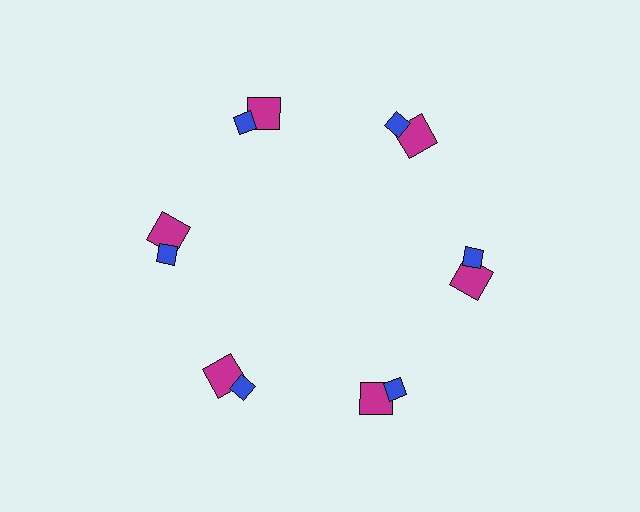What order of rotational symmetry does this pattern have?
This pattern has 6-fold rotational symmetry.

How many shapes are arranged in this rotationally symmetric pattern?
There are 12 shapes, arranged in 6 groups of 2.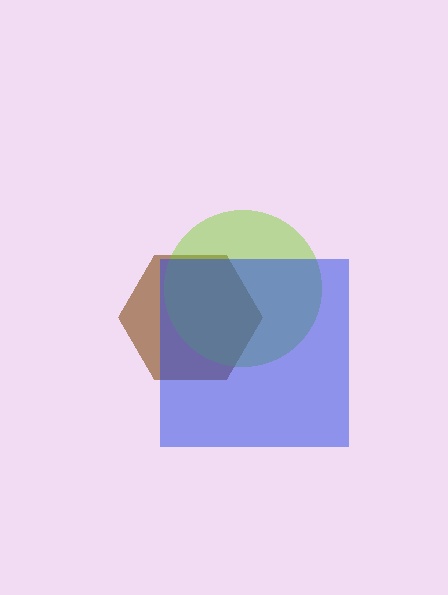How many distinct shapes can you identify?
There are 3 distinct shapes: a brown hexagon, a lime circle, a blue square.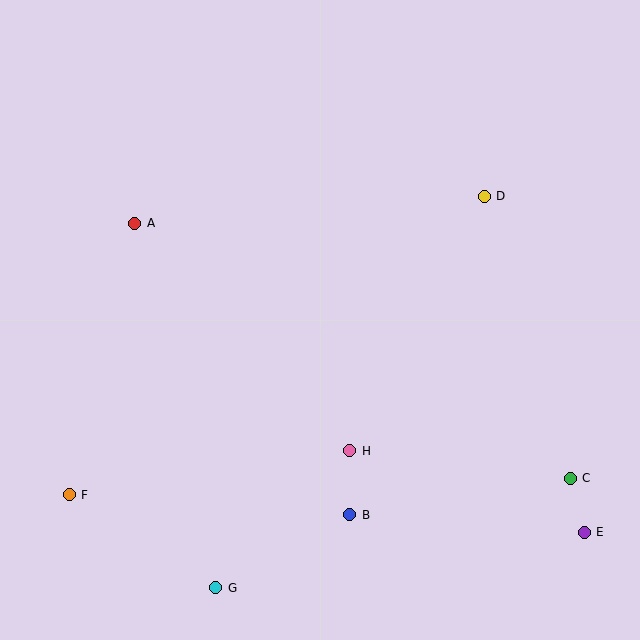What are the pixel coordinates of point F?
Point F is at (69, 495).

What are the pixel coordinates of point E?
Point E is at (584, 532).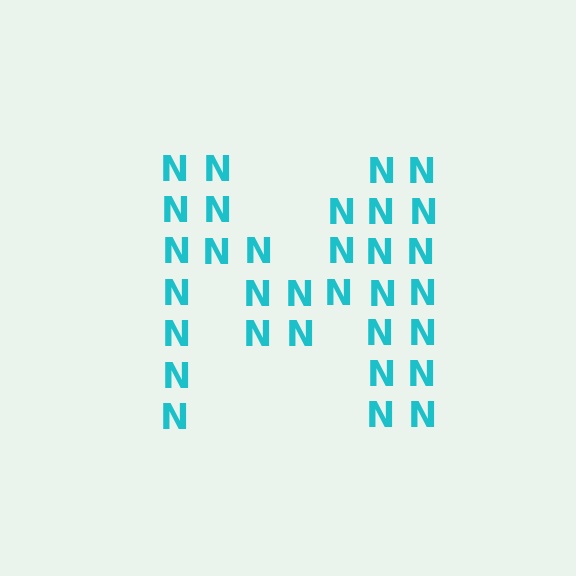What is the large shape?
The large shape is the letter M.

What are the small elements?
The small elements are letter N's.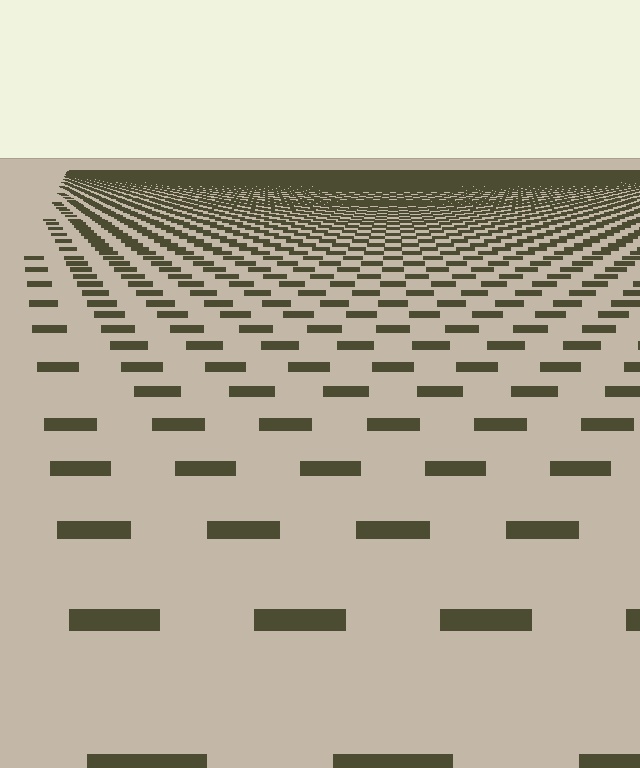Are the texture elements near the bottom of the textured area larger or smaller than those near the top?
Larger. Near the bottom, elements are closer to the viewer and appear at a bigger on-screen size.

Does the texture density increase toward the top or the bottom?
Density increases toward the top.